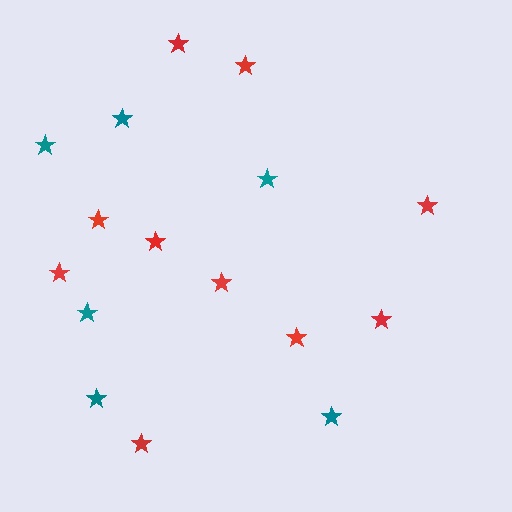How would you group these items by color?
There are 2 groups: one group of teal stars (6) and one group of red stars (10).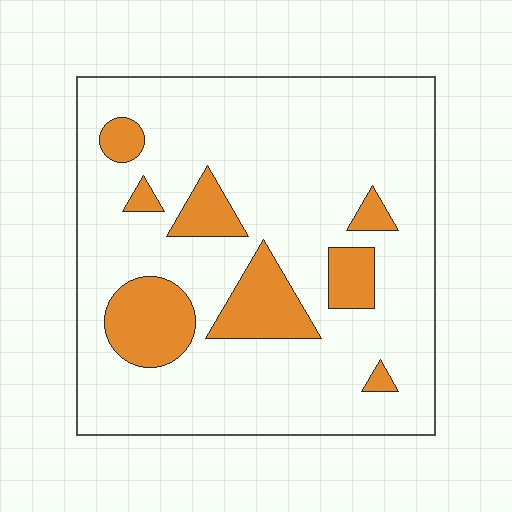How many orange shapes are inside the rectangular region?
8.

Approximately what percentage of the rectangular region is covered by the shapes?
Approximately 20%.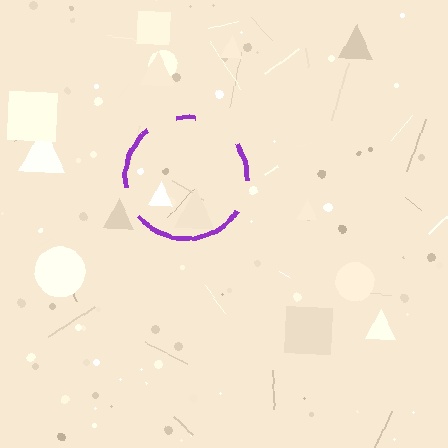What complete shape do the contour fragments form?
The contour fragments form a circle.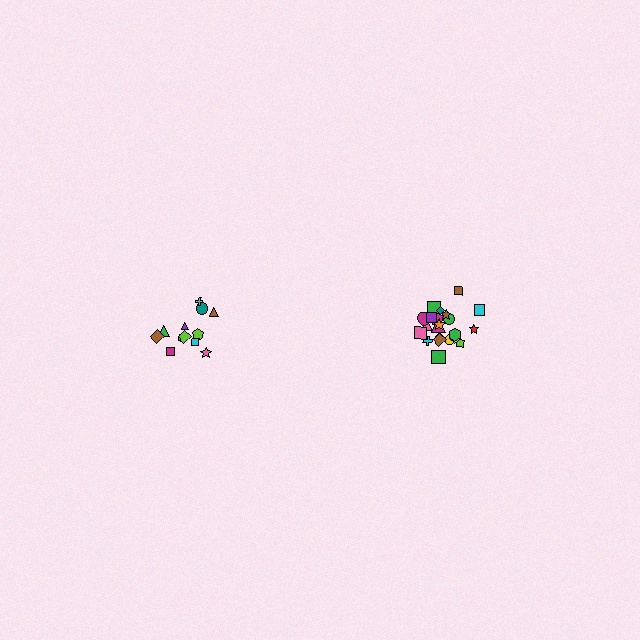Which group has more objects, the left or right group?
The right group.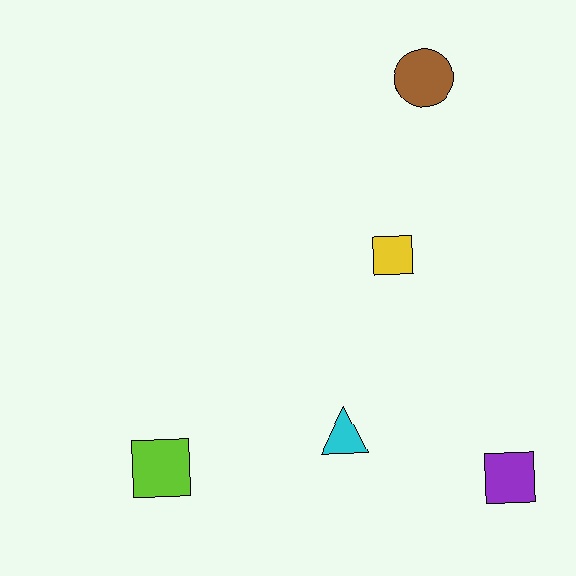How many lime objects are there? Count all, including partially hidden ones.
There is 1 lime object.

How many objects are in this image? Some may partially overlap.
There are 5 objects.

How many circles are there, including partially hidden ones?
There is 1 circle.